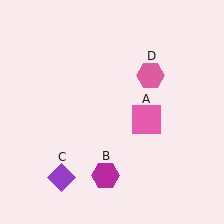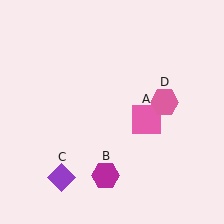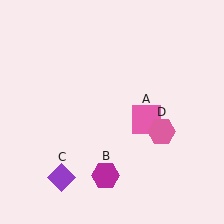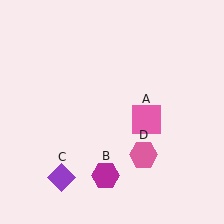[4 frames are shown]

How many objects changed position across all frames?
1 object changed position: pink hexagon (object D).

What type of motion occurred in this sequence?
The pink hexagon (object D) rotated clockwise around the center of the scene.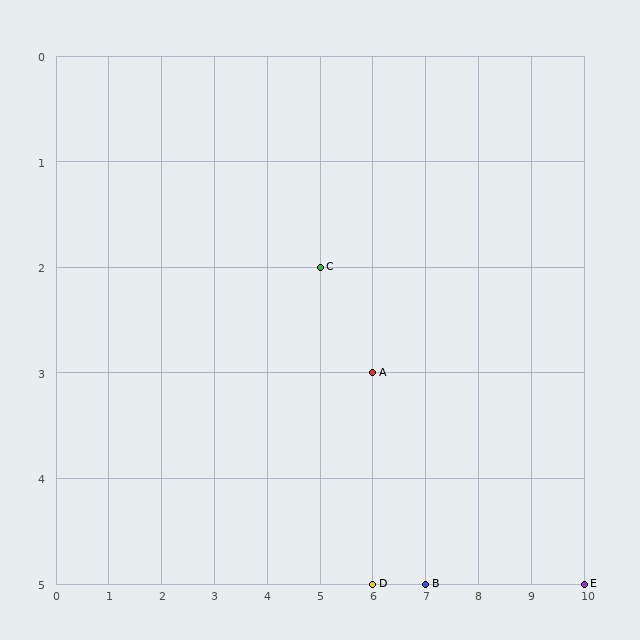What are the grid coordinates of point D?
Point D is at grid coordinates (6, 5).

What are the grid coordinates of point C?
Point C is at grid coordinates (5, 2).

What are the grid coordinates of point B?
Point B is at grid coordinates (7, 5).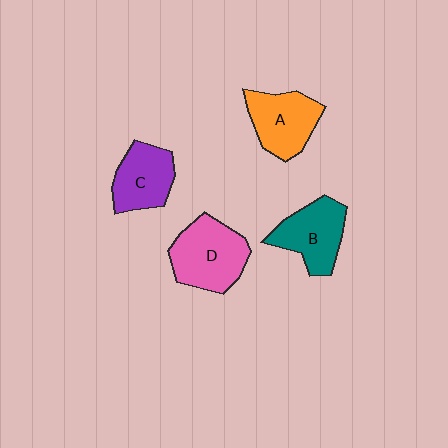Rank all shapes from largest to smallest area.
From largest to smallest: D (pink), B (teal), A (orange), C (purple).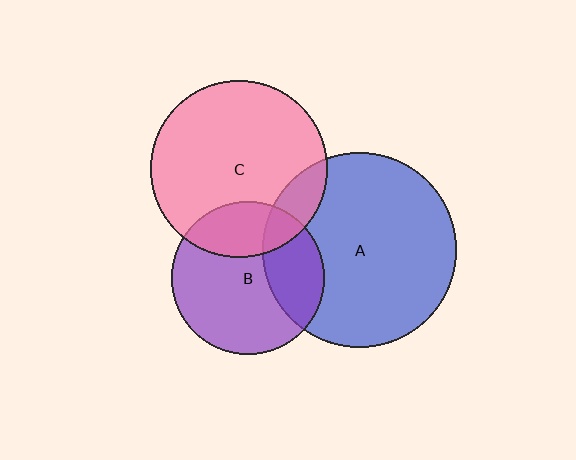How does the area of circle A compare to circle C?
Approximately 1.2 times.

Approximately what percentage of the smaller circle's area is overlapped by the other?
Approximately 30%.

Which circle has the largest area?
Circle A (blue).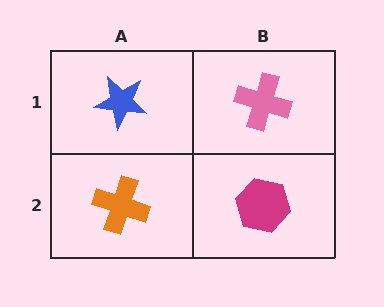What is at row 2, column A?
An orange cross.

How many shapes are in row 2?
2 shapes.